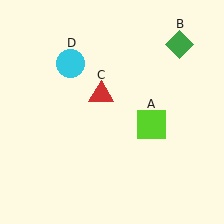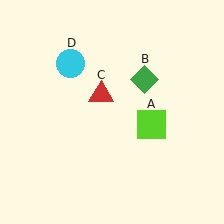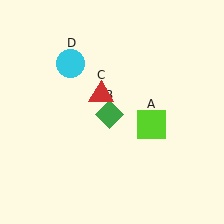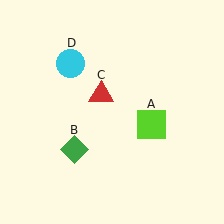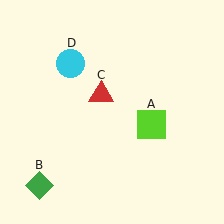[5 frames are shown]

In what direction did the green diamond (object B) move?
The green diamond (object B) moved down and to the left.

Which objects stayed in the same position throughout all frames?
Lime square (object A) and red triangle (object C) and cyan circle (object D) remained stationary.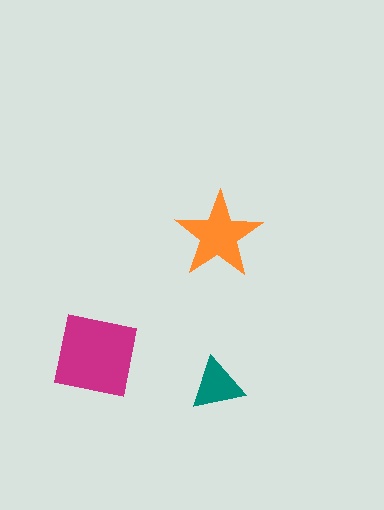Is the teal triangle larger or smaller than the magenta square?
Smaller.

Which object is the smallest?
The teal triangle.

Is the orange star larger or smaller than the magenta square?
Smaller.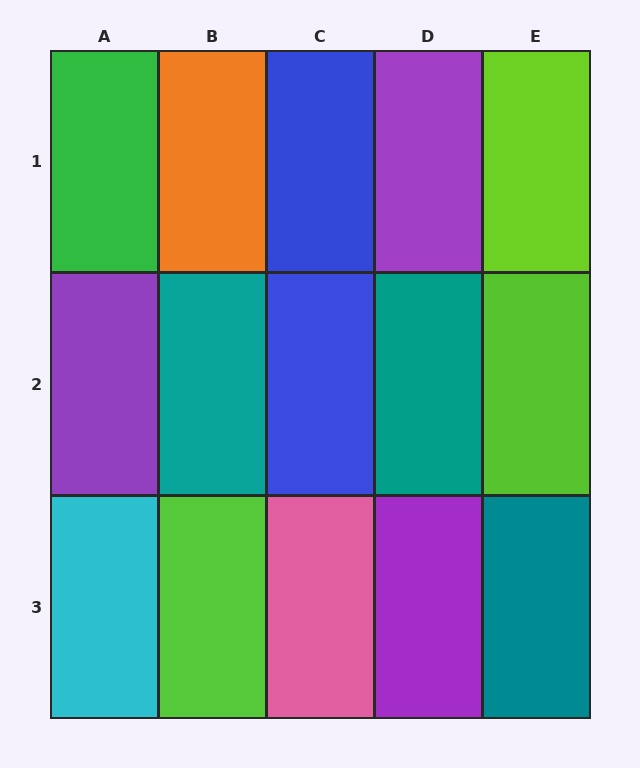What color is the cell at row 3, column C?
Pink.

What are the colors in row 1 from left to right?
Green, orange, blue, purple, lime.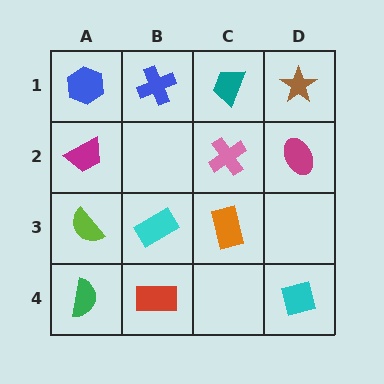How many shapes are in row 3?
3 shapes.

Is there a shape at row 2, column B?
No, that cell is empty.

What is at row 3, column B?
A cyan rectangle.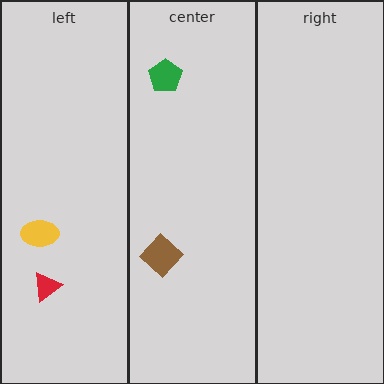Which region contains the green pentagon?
The center region.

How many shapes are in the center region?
2.